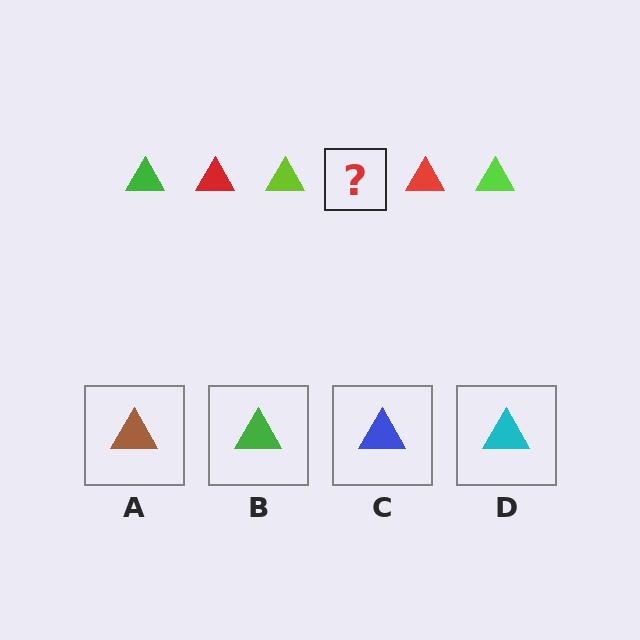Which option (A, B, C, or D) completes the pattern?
B.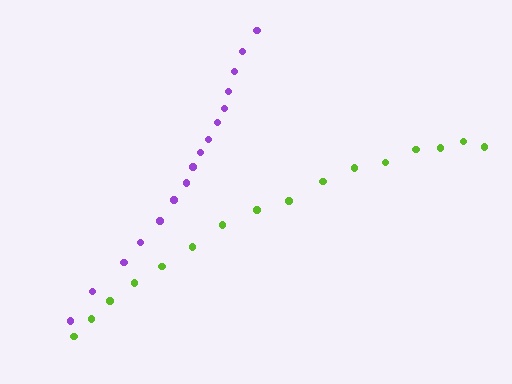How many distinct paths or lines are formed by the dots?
There are 2 distinct paths.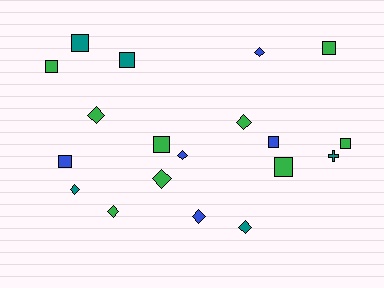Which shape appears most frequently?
Square, with 9 objects.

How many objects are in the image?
There are 19 objects.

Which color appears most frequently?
Green, with 9 objects.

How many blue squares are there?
There are 2 blue squares.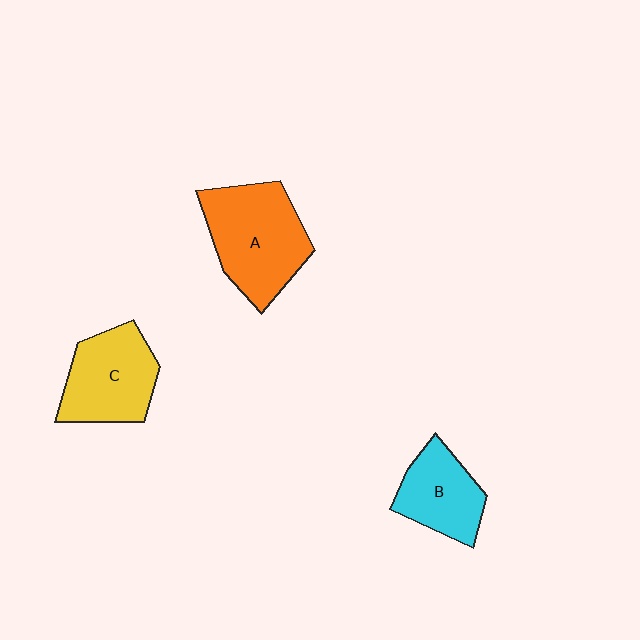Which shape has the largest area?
Shape A (orange).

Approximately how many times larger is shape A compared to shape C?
Approximately 1.2 times.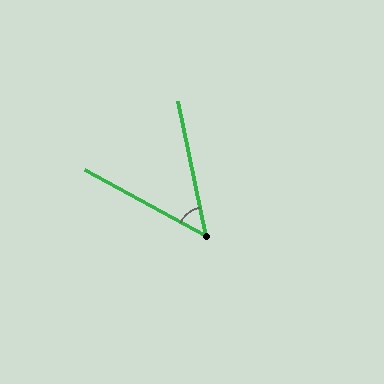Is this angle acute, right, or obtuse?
It is acute.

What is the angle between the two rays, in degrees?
Approximately 50 degrees.